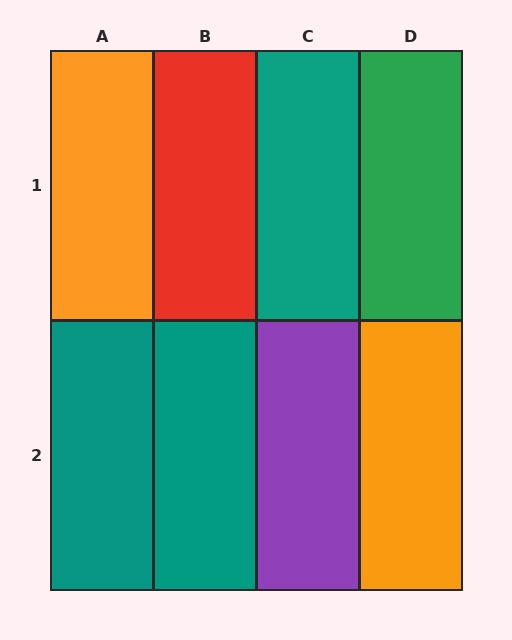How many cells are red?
1 cell is red.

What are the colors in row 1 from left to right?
Orange, red, teal, green.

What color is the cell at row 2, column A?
Teal.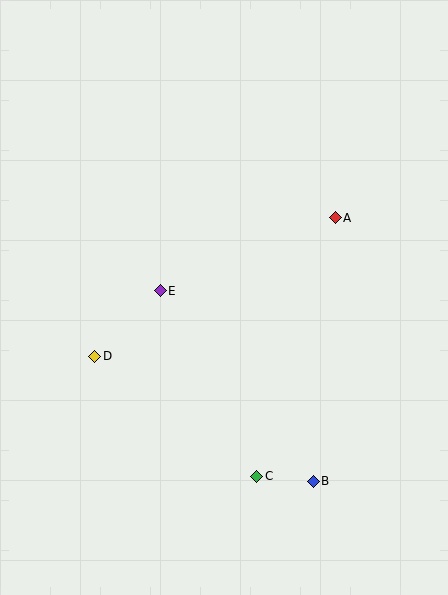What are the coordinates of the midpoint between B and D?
The midpoint between B and D is at (204, 419).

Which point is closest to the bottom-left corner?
Point D is closest to the bottom-left corner.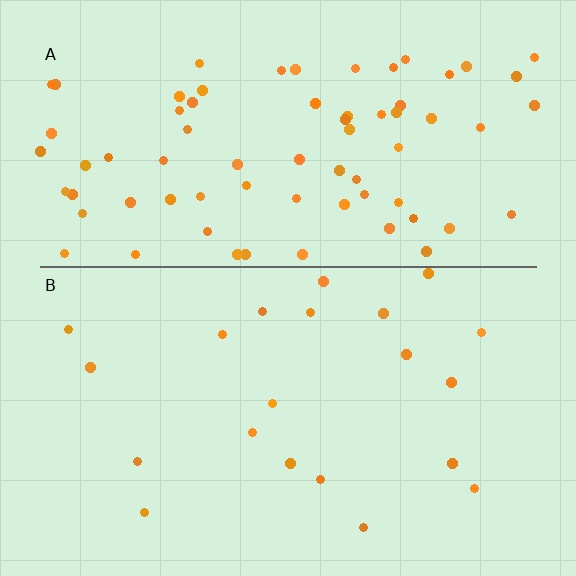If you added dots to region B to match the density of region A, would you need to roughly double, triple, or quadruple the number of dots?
Approximately quadruple.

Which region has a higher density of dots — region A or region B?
A (the top).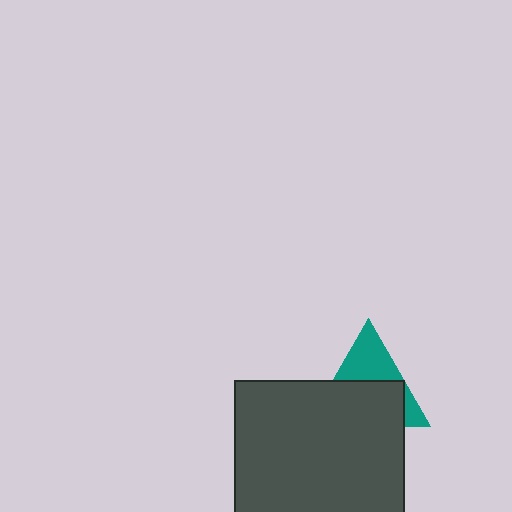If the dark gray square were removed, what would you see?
You would see the complete teal triangle.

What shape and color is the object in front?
The object in front is a dark gray square.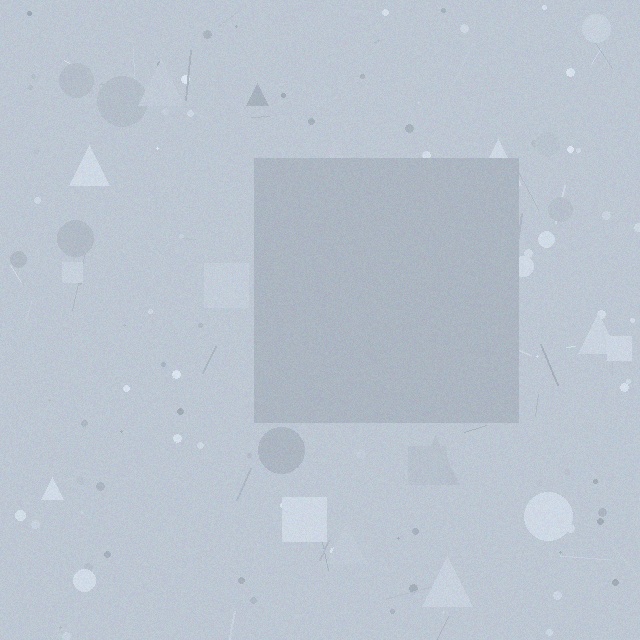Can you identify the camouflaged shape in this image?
The camouflaged shape is a square.